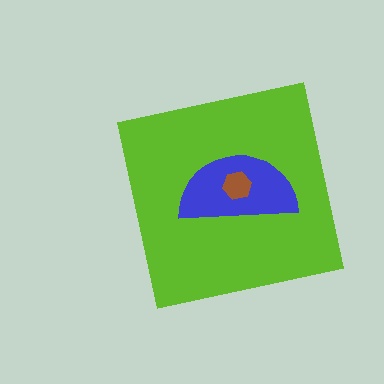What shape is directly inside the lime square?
The blue semicircle.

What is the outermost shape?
The lime square.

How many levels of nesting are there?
3.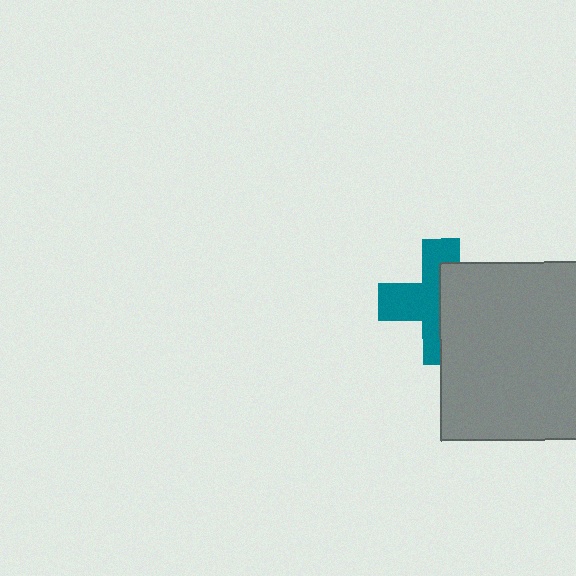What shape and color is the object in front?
The object in front is a gray square.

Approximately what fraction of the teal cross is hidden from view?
Roughly 46% of the teal cross is hidden behind the gray square.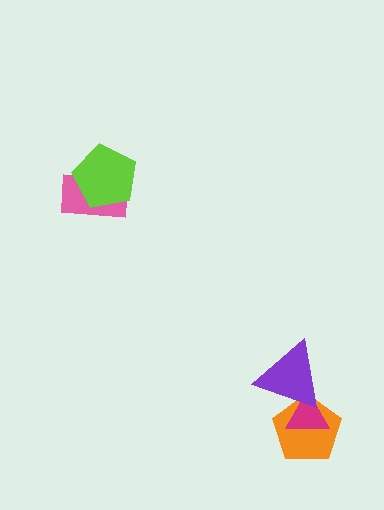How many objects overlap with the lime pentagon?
1 object overlaps with the lime pentagon.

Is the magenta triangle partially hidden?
Yes, it is partially covered by another shape.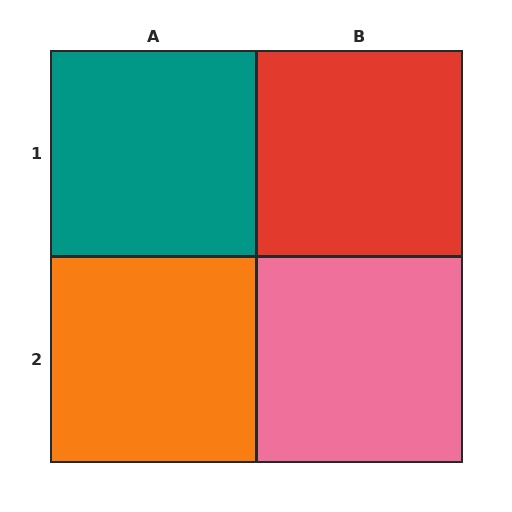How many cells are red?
1 cell is red.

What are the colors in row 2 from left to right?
Orange, pink.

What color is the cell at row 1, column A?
Teal.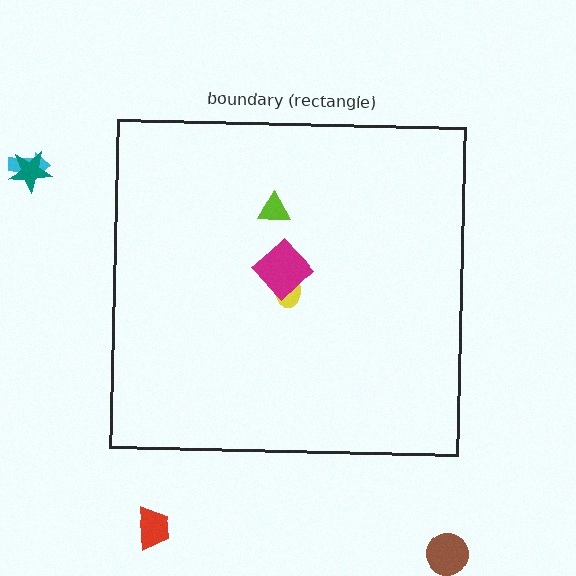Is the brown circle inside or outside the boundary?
Outside.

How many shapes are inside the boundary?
3 inside, 4 outside.